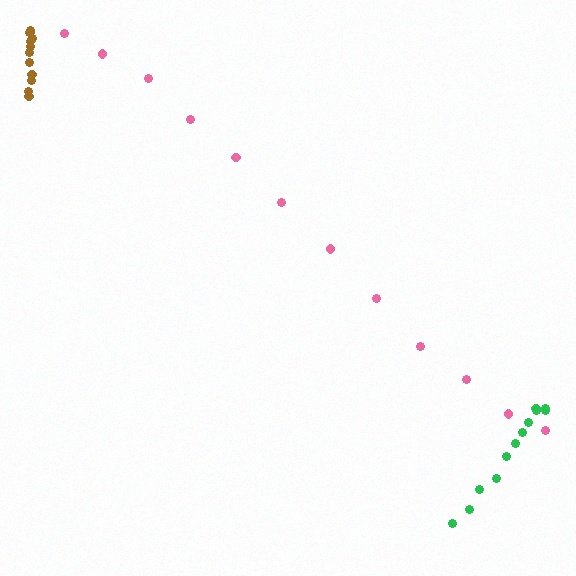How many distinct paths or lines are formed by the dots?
There are 3 distinct paths.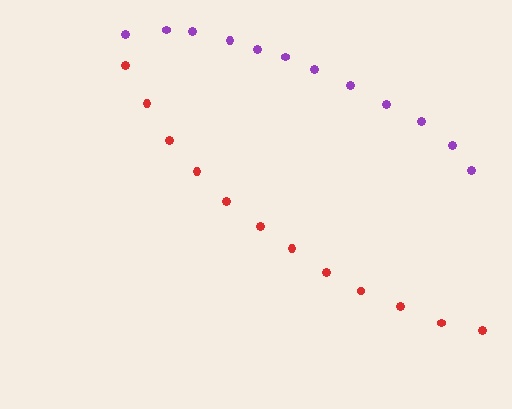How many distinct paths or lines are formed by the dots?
There are 2 distinct paths.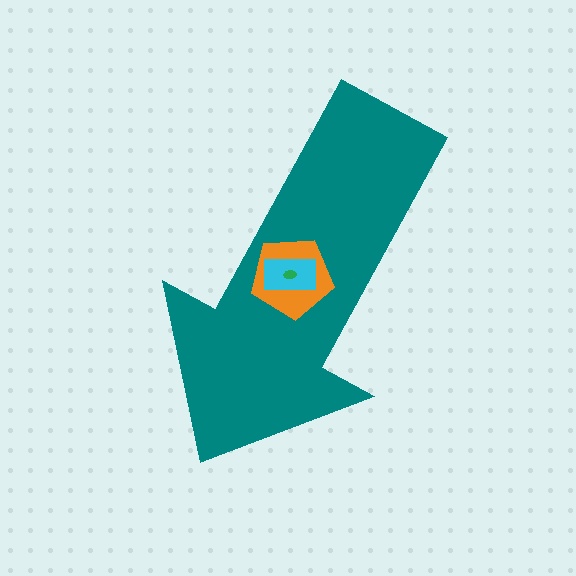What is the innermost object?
The green ellipse.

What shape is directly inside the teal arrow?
The orange pentagon.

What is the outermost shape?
The teal arrow.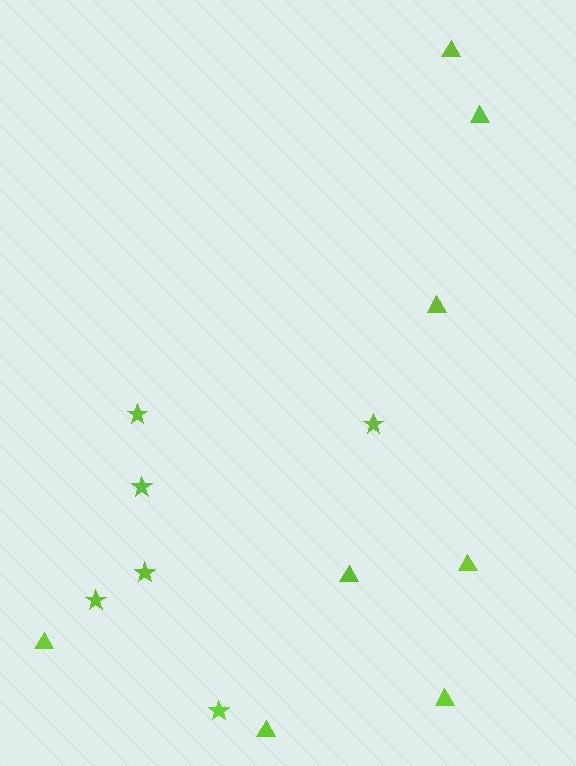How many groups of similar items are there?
There are 2 groups: one group of stars (6) and one group of triangles (8).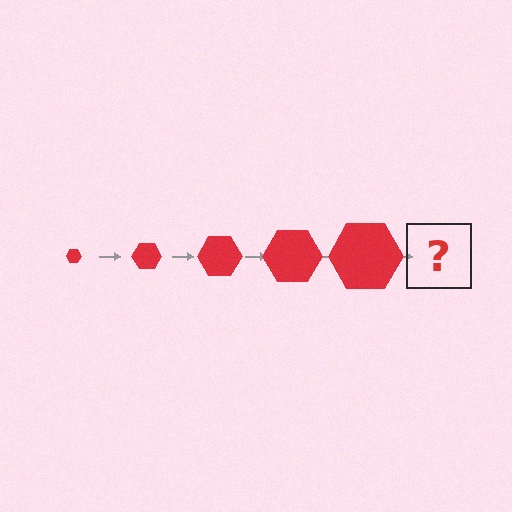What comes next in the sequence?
The next element should be a red hexagon, larger than the previous one.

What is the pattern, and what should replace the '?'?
The pattern is that the hexagon gets progressively larger each step. The '?' should be a red hexagon, larger than the previous one.